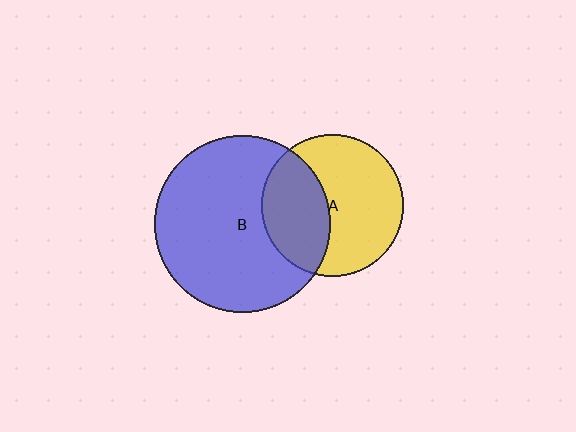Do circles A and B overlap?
Yes.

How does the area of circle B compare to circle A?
Approximately 1.5 times.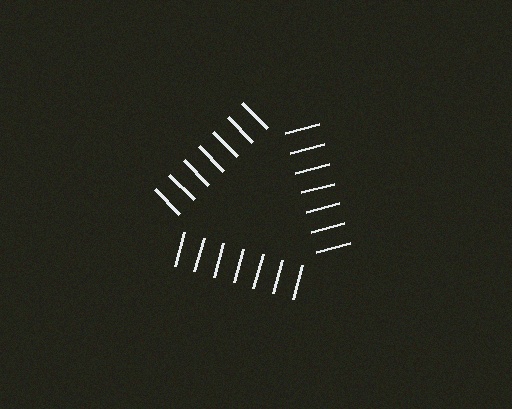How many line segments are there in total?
21 — 7 along each of the 3 edges.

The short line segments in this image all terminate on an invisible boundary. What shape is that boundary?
An illusory triangle — the line segments terminate on its edges but no continuous stroke is drawn.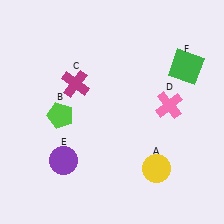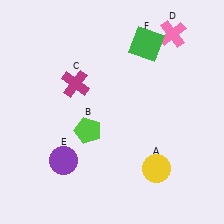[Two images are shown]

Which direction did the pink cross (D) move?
The pink cross (D) moved up.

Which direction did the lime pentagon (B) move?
The lime pentagon (B) moved right.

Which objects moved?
The objects that moved are: the lime pentagon (B), the pink cross (D), the green square (F).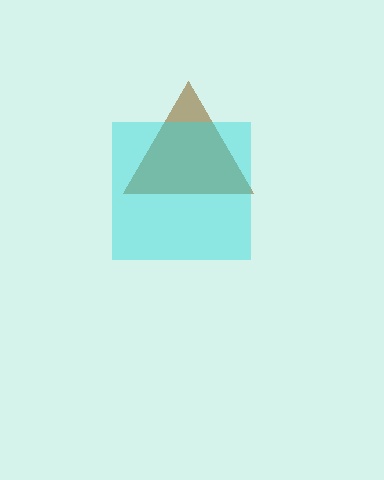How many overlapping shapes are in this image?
There are 2 overlapping shapes in the image.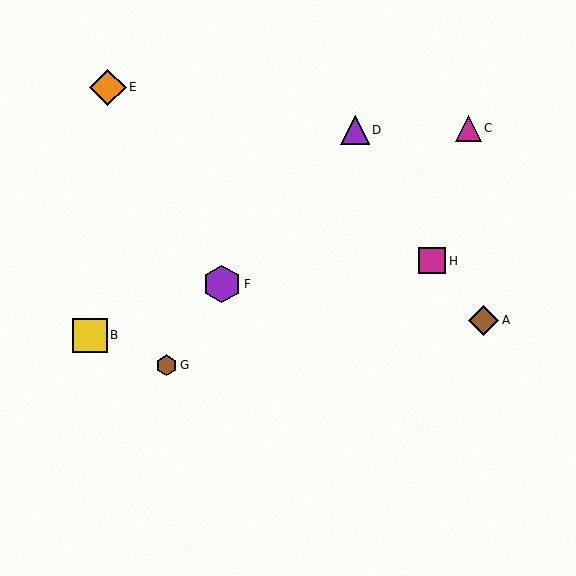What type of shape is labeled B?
Shape B is a yellow square.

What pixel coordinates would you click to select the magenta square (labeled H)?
Click at (432, 261) to select the magenta square H.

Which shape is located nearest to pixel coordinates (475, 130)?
The magenta triangle (labeled C) at (468, 128) is nearest to that location.